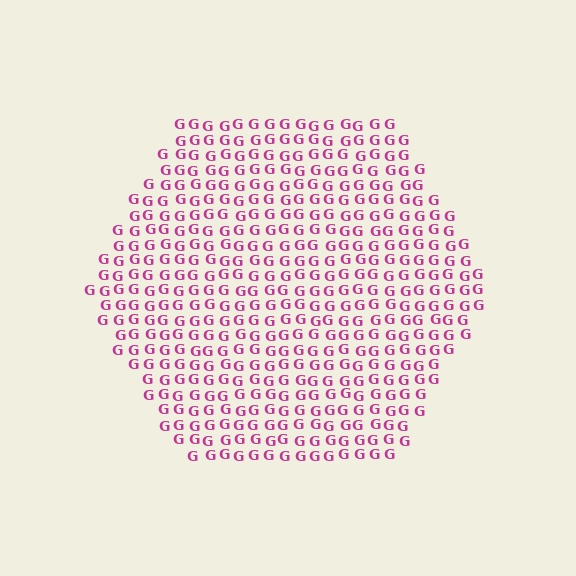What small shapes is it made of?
It is made of small letter G's.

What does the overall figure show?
The overall figure shows a hexagon.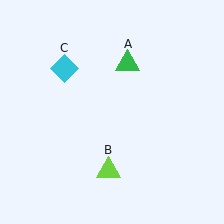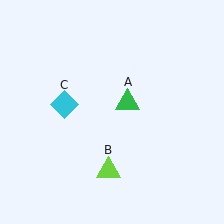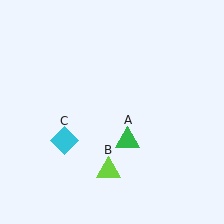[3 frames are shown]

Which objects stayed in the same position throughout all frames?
Lime triangle (object B) remained stationary.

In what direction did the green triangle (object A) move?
The green triangle (object A) moved down.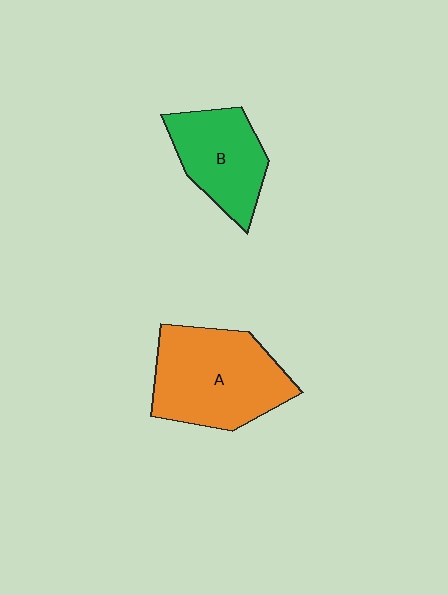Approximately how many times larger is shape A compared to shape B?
Approximately 1.5 times.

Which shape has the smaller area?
Shape B (green).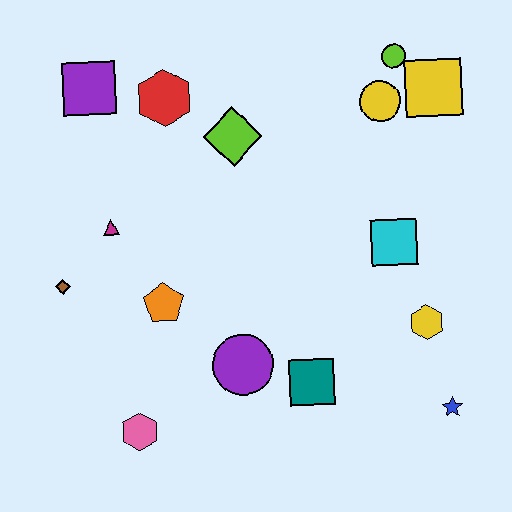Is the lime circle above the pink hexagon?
Yes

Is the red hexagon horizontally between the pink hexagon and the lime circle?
Yes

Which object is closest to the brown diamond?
The magenta triangle is closest to the brown diamond.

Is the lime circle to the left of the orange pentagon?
No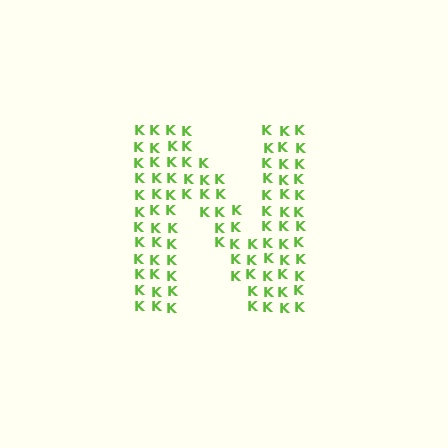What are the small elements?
The small elements are letter K's.